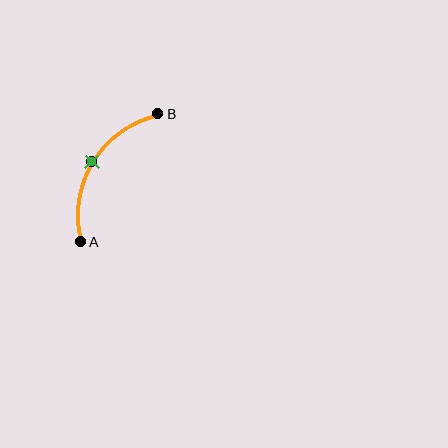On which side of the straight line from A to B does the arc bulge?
The arc bulges to the left of the straight line connecting A and B.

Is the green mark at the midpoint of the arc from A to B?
Yes. The green mark lies on the arc at equal arc-length from both A and B — it is the arc midpoint.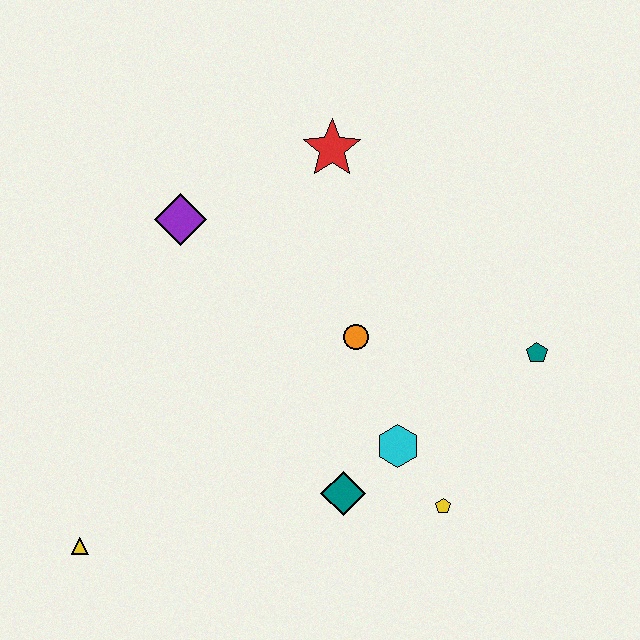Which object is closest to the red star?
The purple diamond is closest to the red star.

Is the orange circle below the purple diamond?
Yes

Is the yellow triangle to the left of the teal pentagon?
Yes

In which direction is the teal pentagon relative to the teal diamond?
The teal pentagon is to the right of the teal diamond.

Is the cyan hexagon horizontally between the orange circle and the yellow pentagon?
Yes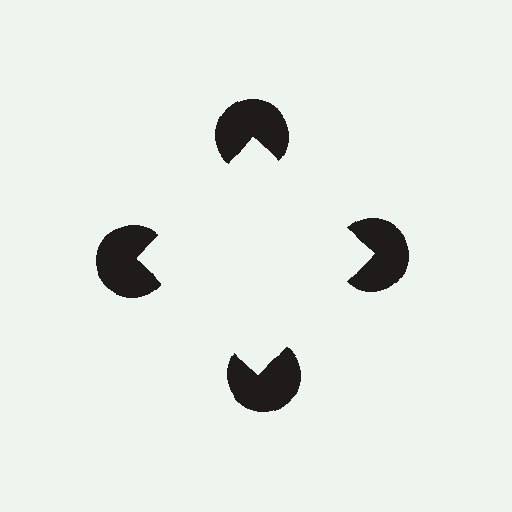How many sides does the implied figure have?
4 sides.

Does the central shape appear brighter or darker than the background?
It typically appears slightly brighter than the background, even though no actual brightness change is drawn.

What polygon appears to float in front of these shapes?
An illusory square — its edges are inferred from the aligned wedge cuts in the pac-man discs, not physically drawn.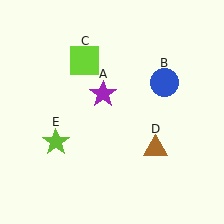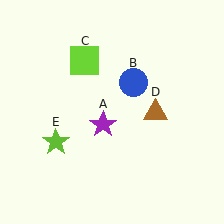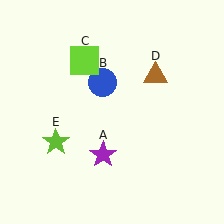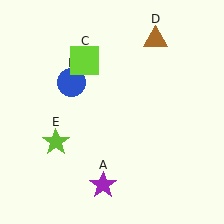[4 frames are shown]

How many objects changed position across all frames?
3 objects changed position: purple star (object A), blue circle (object B), brown triangle (object D).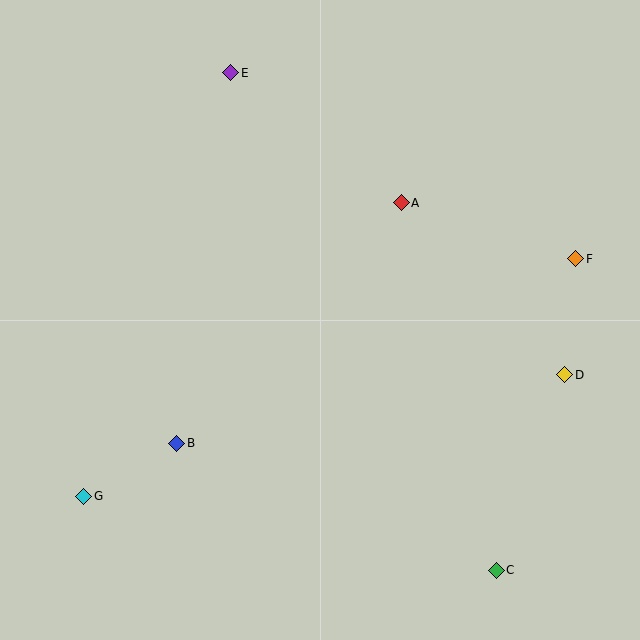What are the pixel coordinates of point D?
Point D is at (565, 375).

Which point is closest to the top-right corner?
Point F is closest to the top-right corner.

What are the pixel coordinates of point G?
Point G is at (84, 496).